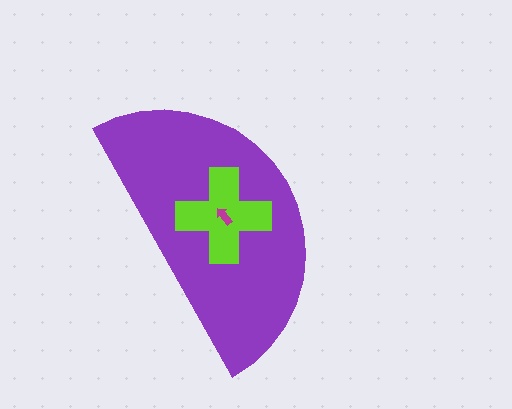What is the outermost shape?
The purple semicircle.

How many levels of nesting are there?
3.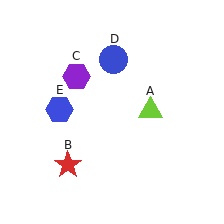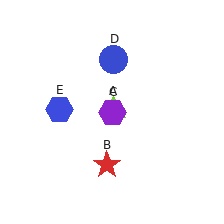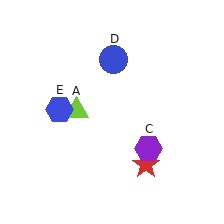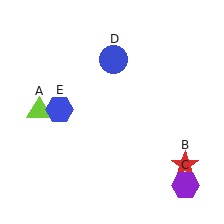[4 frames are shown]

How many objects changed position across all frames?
3 objects changed position: lime triangle (object A), red star (object B), purple hexagon (object C).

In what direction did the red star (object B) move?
The red star (object B) moved right.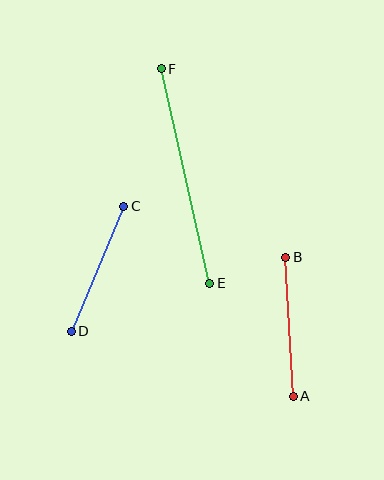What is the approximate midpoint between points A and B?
The midpoint is at approximately (289, 327) pixels.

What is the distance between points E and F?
The distance is approximately 220 pixels.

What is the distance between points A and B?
The distance is approximately 139 pixels.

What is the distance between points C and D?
The distance is approximately 136 pixels.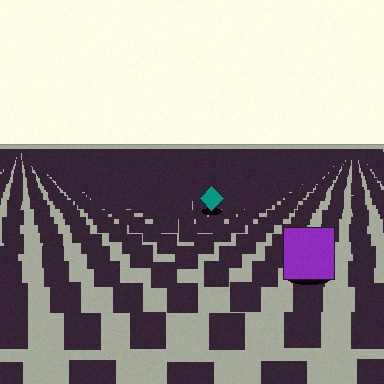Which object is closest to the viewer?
The purple square is closest. The texture marks near it are larger and more spread out.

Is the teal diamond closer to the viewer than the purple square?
No. The purple square is closer — you can tell from the texture gradient: the ground texture is coarser near it.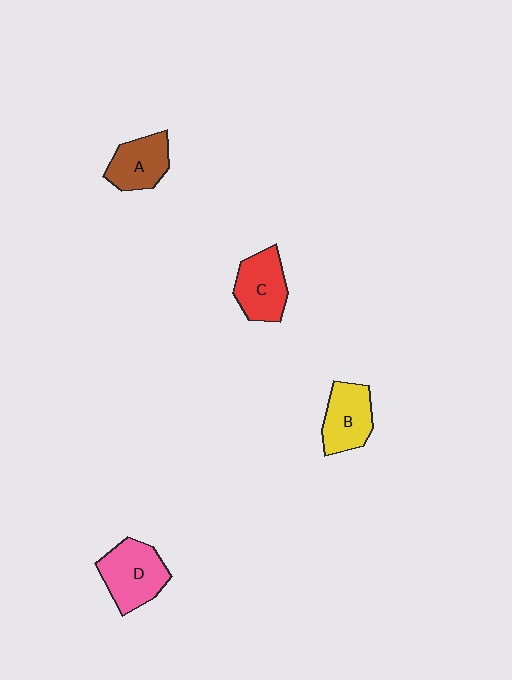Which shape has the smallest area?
Shape A (brown).